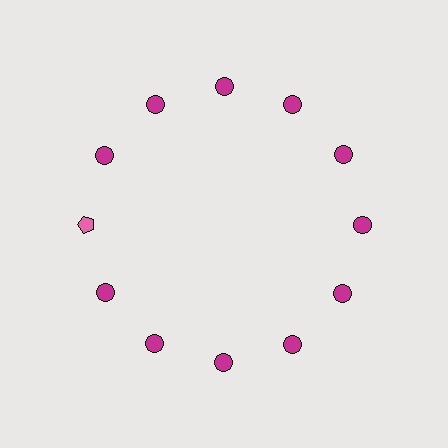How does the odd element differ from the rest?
It differs in both color (pink instead of magenta) and shape (pentagon instead of circle).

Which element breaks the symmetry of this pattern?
The pink pentagon at roughly the 9 o'clock position breaks the symmetry. All other shapes are magenta circles.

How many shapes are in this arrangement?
There are 12 shapes arranged in a ring pattern.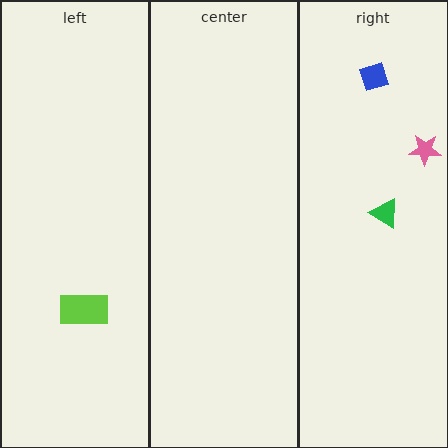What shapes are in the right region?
The blue diamond, the green triangle, the pink star.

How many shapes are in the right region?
3.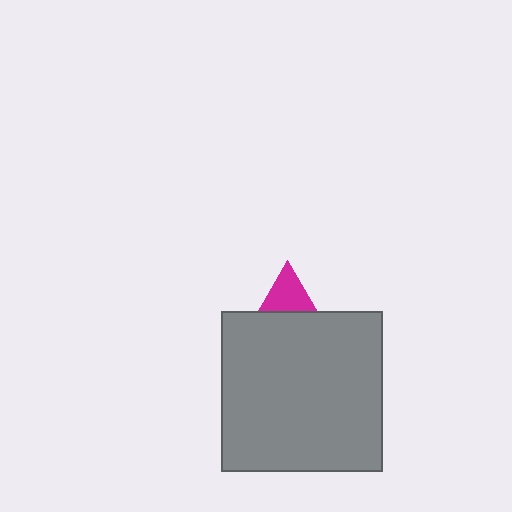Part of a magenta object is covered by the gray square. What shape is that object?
It is a triangle.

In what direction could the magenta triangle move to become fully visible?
The magenta triangle could move up. That would shift it out from behind the gray square entirely.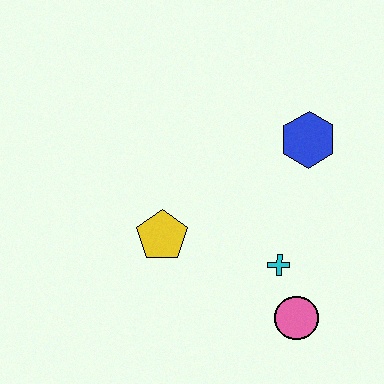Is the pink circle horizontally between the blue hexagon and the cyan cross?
Yes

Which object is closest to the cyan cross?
The pink circle is closest to the cyan cross.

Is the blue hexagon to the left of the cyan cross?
No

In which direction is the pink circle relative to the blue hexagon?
The pink circle is below the blue hexagon.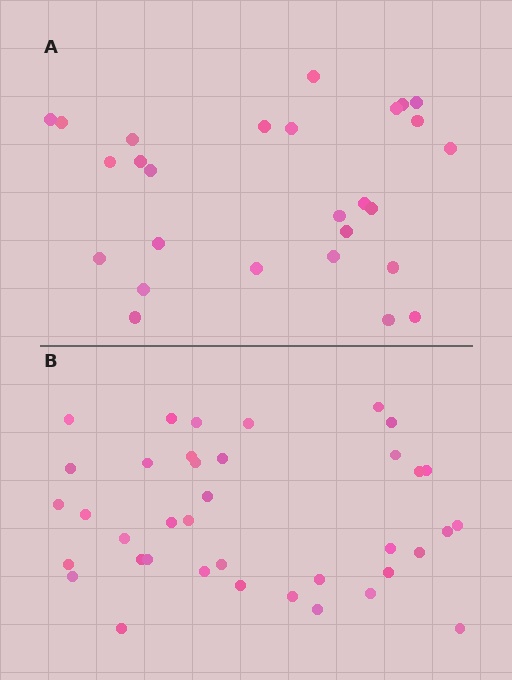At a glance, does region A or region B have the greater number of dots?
Region B (the bottom region) has more dots.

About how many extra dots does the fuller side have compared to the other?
Region B has roughly 12 or so more dots than region A.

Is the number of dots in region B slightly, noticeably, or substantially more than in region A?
Region B has noticeably more, but not dramatically so. The ratio is roughly 1.4 to 1.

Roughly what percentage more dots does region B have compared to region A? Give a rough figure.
About 40% more.